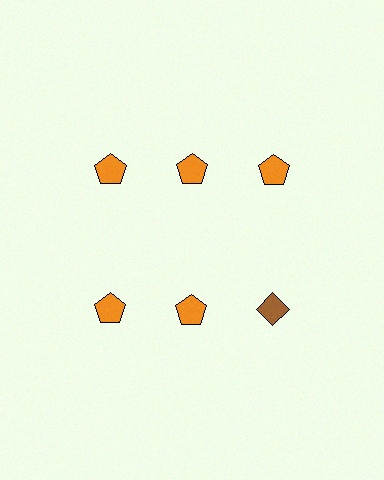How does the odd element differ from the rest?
It differs in both color (brown instead of orange) and shape (diamond instead of pentagon).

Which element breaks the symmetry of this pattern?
The brown diamond in the second row, center column breaks the symmetry. All other shapes are orange pentagons.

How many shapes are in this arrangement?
There are 6 shapes arranged in a grid pattern.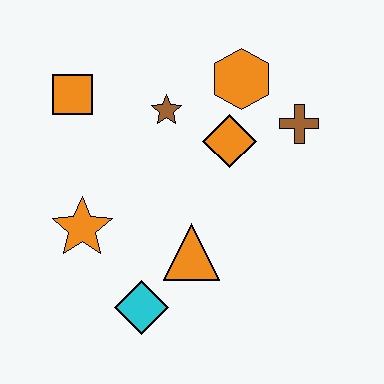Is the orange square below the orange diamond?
No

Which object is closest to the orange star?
The cyan diamond is closest to the orange star.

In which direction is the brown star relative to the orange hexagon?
The brown star is to the left of the orange hexagon.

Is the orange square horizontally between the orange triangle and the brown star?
No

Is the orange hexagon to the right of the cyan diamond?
Yes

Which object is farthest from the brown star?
The cyan diamond is farthest from the brown star.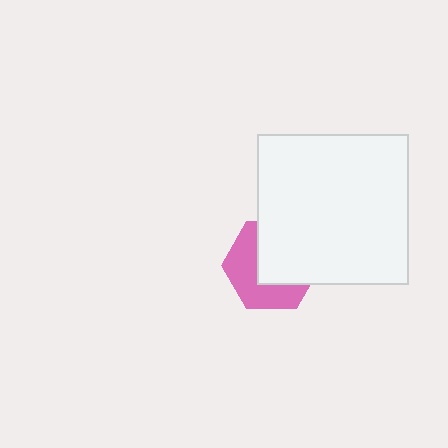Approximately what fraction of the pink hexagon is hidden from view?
Roughly 52% of the pink hexagon is hidden behind the white square.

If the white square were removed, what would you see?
You would see the complete pink hexagon.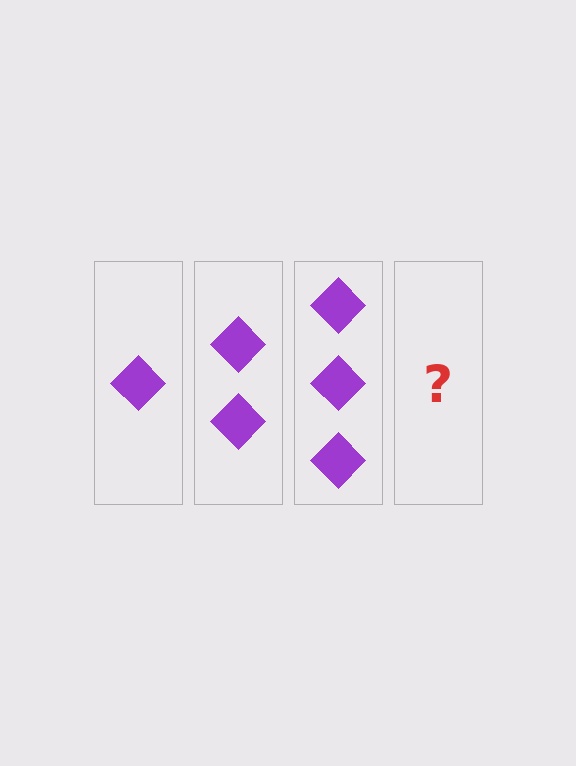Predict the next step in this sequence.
The next step is 4 diamonds.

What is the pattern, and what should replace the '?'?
The pattern is that each step adds one more diamond. The '?' should be 4 diamonds.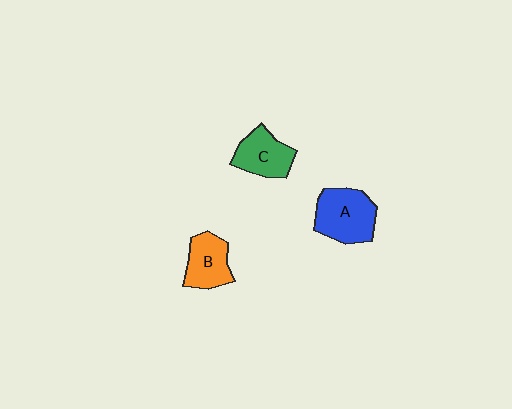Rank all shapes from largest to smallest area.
From largest to smallest: A (blue), C (green), B (orange).